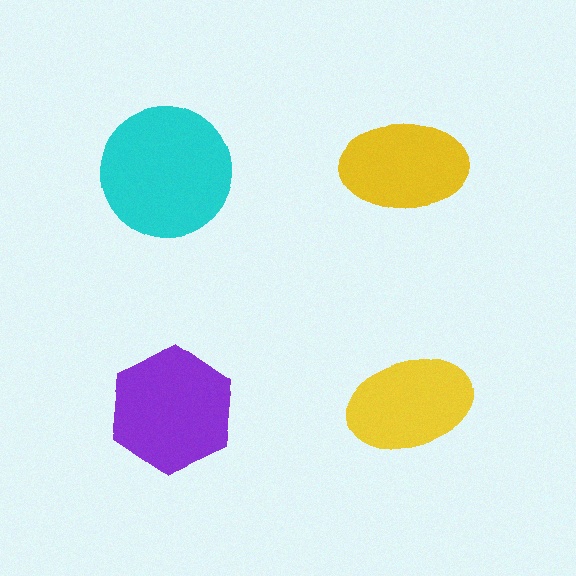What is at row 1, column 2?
A yellow ellipse.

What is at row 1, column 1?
A cyan circle.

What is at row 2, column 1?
A purple hexagon.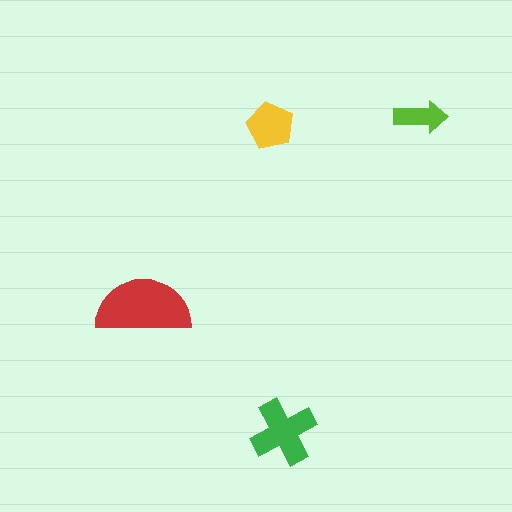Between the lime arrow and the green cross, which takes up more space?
The green cross.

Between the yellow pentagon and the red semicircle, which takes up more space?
The red semicircle.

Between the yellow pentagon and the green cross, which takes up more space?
The green cross.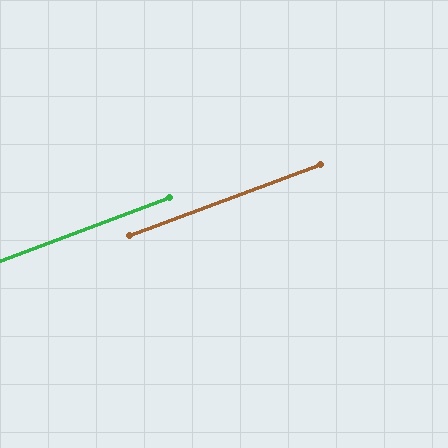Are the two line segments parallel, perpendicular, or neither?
Parallel — their directions differ by only 0.1°.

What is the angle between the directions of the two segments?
Approximately 0 degrees.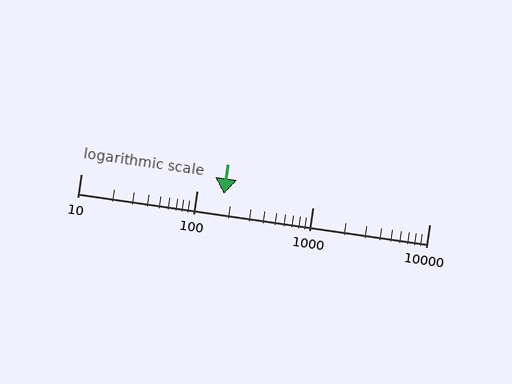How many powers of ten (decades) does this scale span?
The scale spans 3 decades, from 10 to 10000.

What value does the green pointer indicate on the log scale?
The pointer indicates approximately 170.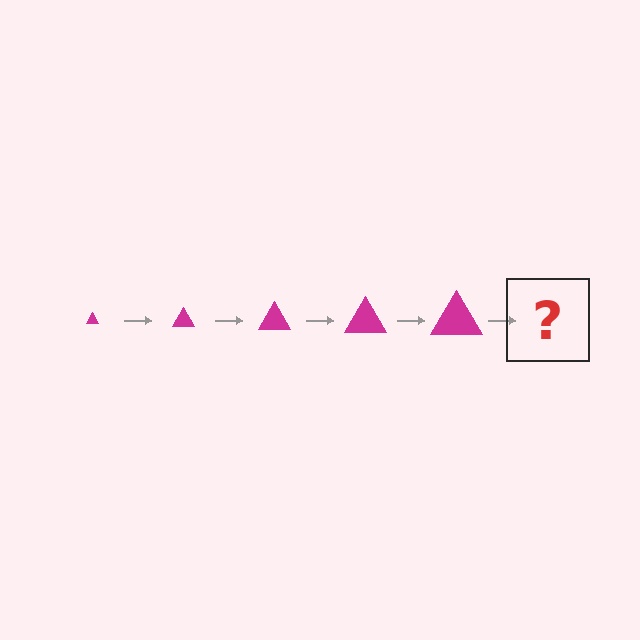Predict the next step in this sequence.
The next step is a magenta triangle, larger than the previous one.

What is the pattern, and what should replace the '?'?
The pattern is that the triangle gets progressively larger each step. The '?' should be a magenta triangle, larger than the previous one.